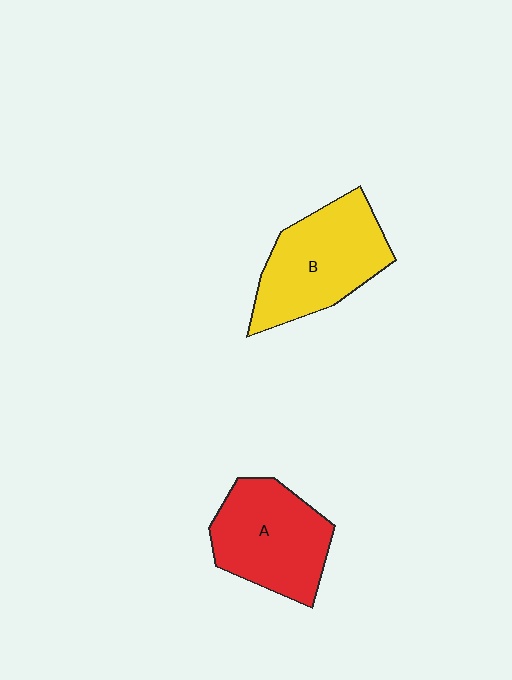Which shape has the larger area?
Shape B (yellow).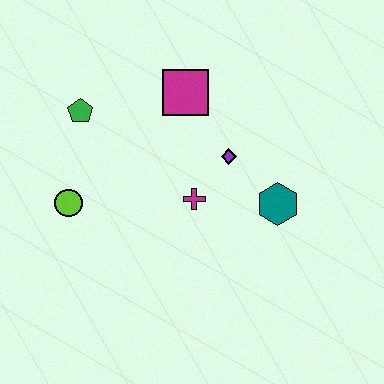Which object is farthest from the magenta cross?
The green pentagon is farthest from the magenta cross.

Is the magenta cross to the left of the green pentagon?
No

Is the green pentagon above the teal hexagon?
Yes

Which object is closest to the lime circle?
The green pentagon is closest to the lime circle.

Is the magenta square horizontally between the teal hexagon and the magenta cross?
No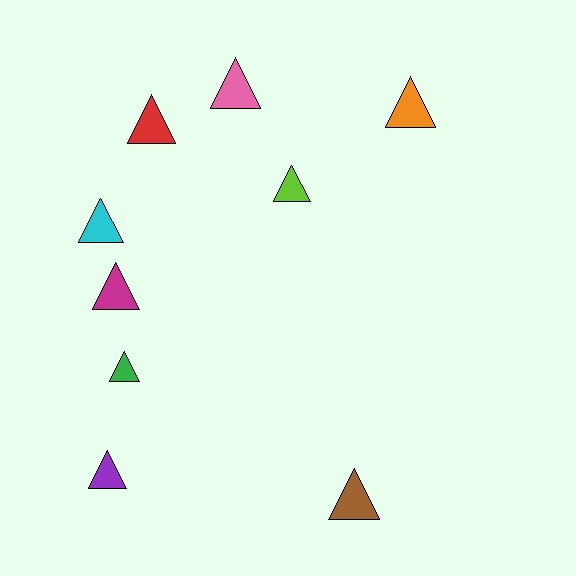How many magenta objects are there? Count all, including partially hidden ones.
There is 1 magenta object.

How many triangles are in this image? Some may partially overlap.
There are 9 triangles.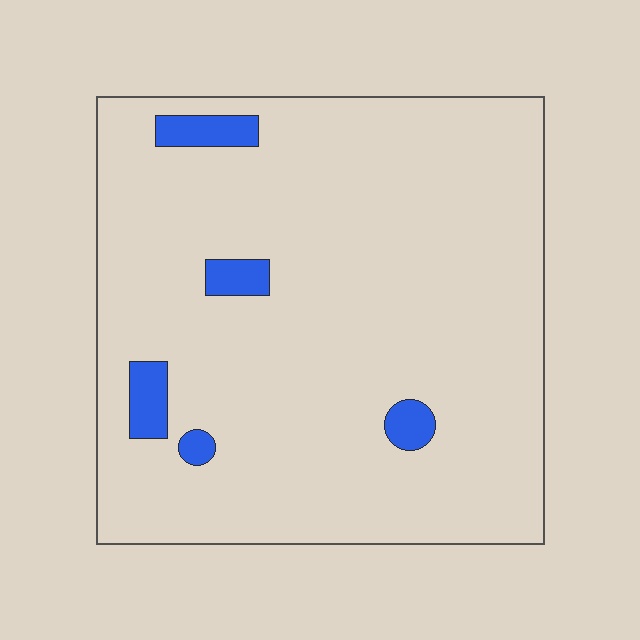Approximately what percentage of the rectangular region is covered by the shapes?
Approximately 5%.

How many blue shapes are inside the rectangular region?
5.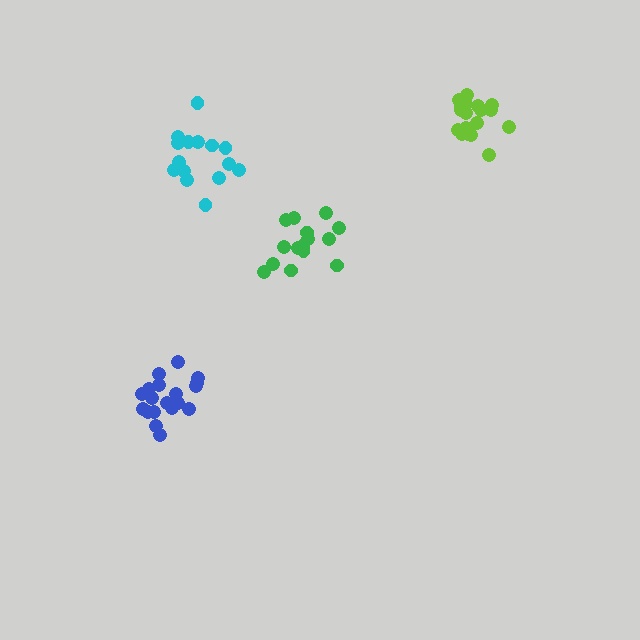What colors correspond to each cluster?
The clusters are colored: blue, cyan, green, lime.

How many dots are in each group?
Group 1: 19 dots, Group 2: 16 dots, Group 3: 15 dots, Group 4: 19 dots (69 total).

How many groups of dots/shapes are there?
There are 4 groups.